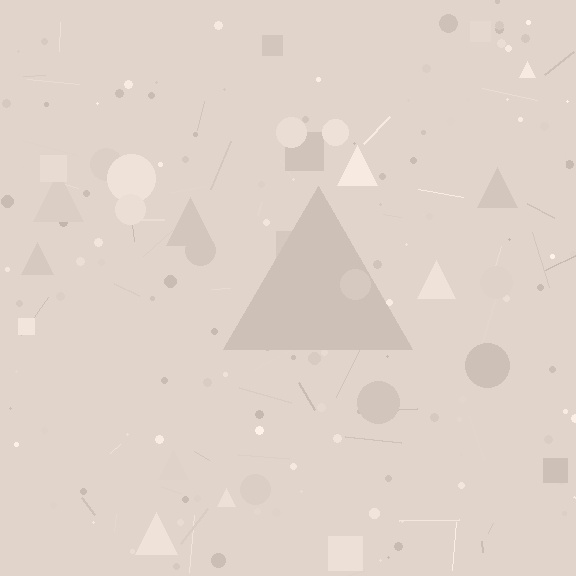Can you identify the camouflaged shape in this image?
The camouflaged shape is a triangle.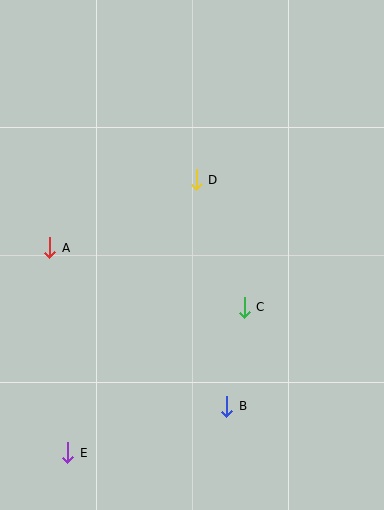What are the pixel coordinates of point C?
Point C is at (244, 307).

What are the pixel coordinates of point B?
Point B is at (227, 406).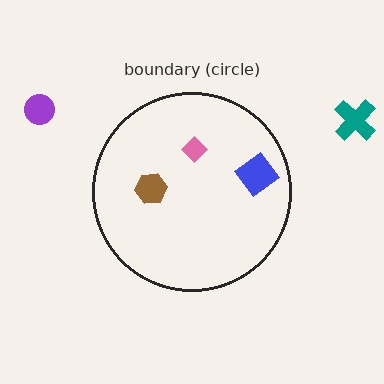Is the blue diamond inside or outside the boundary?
Inside.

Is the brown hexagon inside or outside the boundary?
Inside.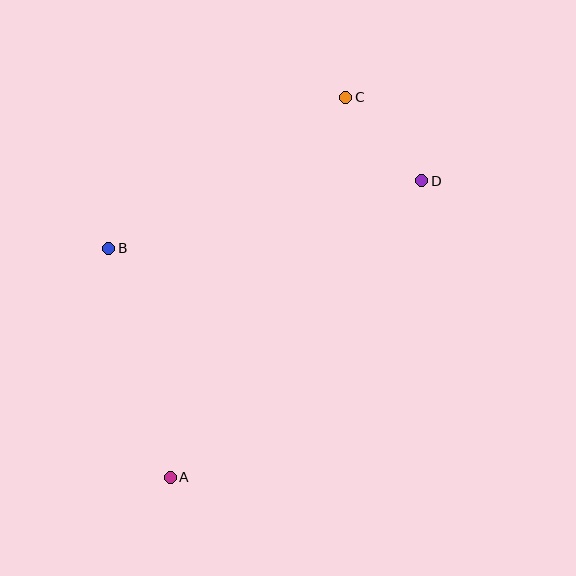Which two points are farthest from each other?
Points A and C are farthest from each other.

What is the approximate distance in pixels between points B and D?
The distance between B and D is approximately 320 pixels.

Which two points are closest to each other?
Points C and D are closest to each other.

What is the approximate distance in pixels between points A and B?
The distance between A and B is approximately 237 pixels.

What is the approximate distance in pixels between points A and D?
The distance between A and D is approximately 389 pixels.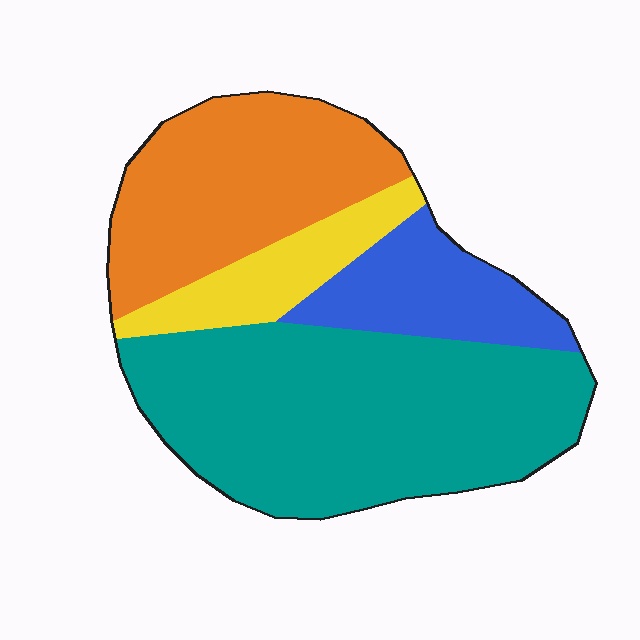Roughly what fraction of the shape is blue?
Blue covers around 15% of the shape.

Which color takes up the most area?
Teal, at roughly 45%.